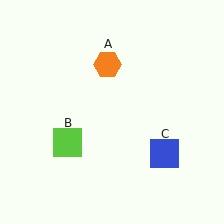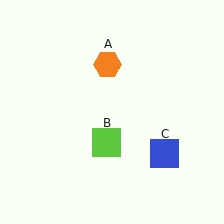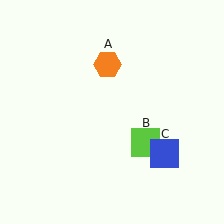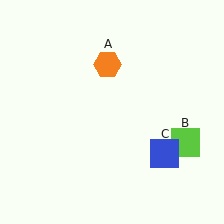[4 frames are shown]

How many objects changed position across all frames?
1 object changed position: lime square (object B).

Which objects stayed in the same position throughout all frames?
Orange hexagon (object A) and blue square (object C) remained stationary.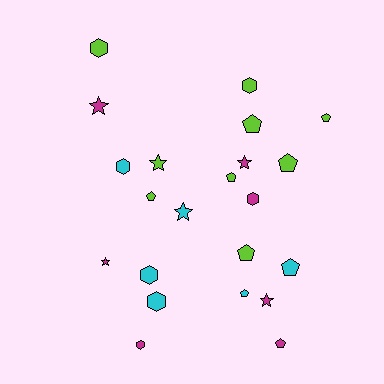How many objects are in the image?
There are 22 objects.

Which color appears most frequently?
Lime, with 9 objects.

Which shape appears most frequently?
Pentagon, with 9 objects.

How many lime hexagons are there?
There are 2 lime hexagons.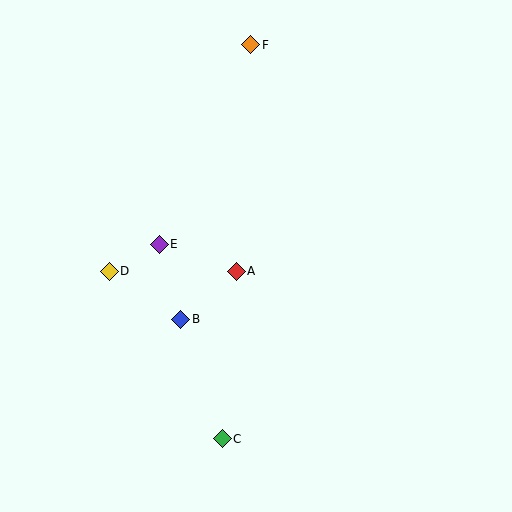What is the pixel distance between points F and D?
The distance between F and D is 267 pixels.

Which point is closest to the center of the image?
Point A at (236, 271) is closest to the center.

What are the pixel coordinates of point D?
Point D is at (109, 271).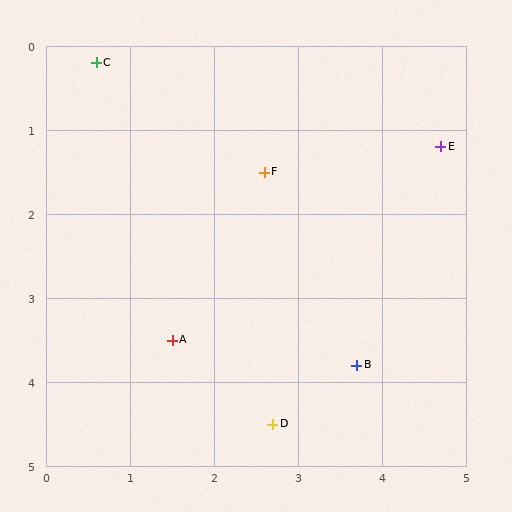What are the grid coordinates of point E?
Point E is at approximately (4.7, 1.2).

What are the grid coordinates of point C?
Point C is at approximately (0.6, 0.2).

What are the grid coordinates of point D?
Point D is at approximately (2.7, 4.5).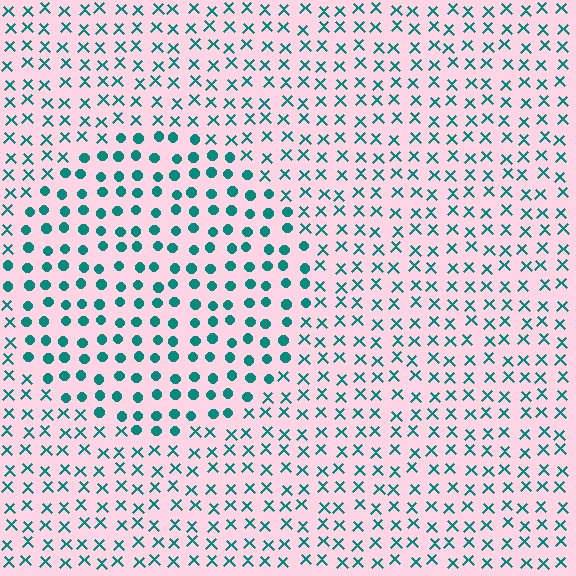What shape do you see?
I see a circle.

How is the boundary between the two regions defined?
The boundary is defined by a change in element shape: circles inside vs. X marks outside. All elements share the same color and spacing.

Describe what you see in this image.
The image is filled with small teal elements arranged in a uniform grid. A circle-shaped region contains circles, while the surrounding area contains X marks. The boundary is defined purely by the change in element shape.